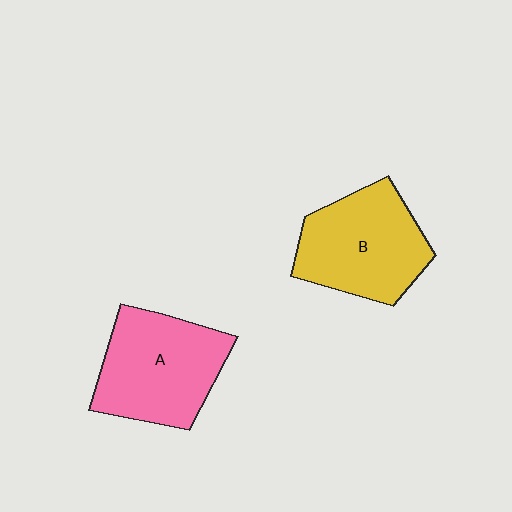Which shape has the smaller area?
Shape B (yellow).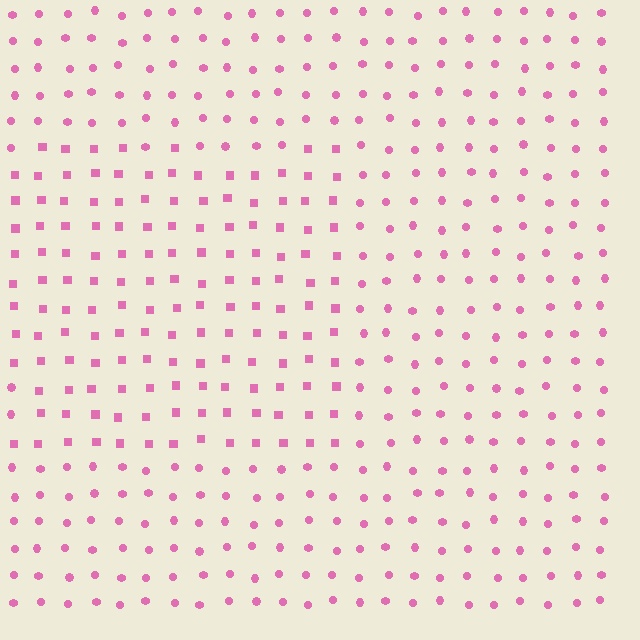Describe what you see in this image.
The image is filled with small pink elements arranged in a uniform grid. A rectangle-shaped region contains squares, while the surrounding area contains circles. The boundary is defined purely by the change in element shape.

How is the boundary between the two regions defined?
The boundary is defined by a change in element shape: squares inside vs. circles outside. All elements share the same color and spacing.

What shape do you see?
I see a rectangle.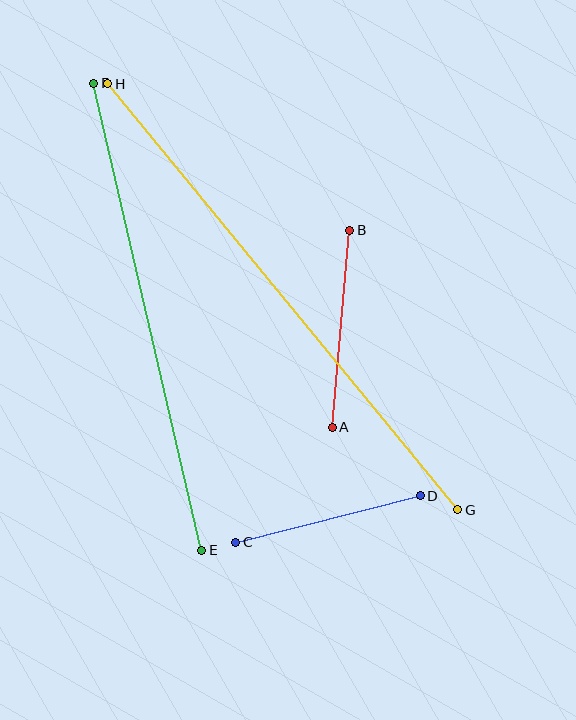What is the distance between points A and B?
The distance is approximately 198 pixels.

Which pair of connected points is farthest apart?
Points G and H are farthest apart.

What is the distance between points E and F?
The distance is approximately 479 pixels.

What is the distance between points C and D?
The distance is approximately 191 pixels.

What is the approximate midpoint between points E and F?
The midpoint is at approximately (148, 317) pixels.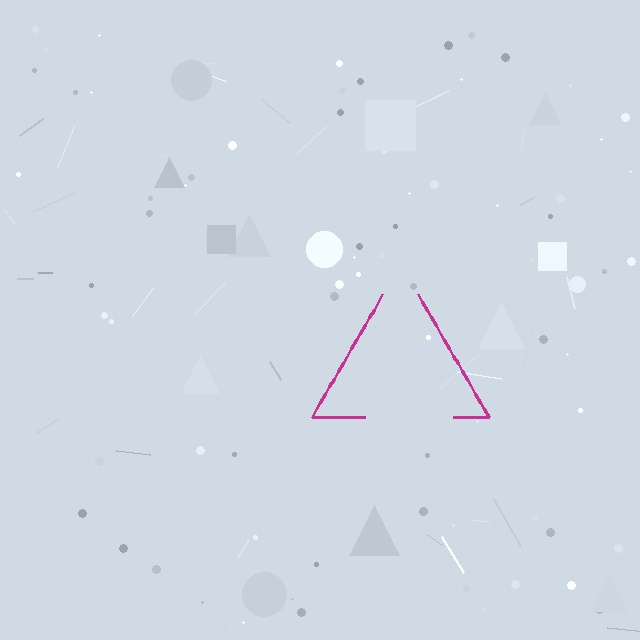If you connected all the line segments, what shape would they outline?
They would outline a triangle.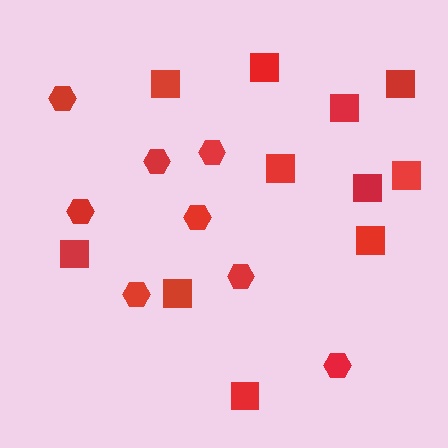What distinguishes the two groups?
There are 2 groups: one group of hexagons (8) and one group of squares (11).